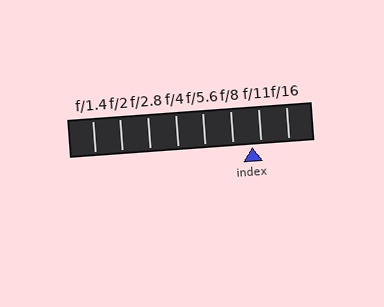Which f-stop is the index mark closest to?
The index mark is closest to f/11.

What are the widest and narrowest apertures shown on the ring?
The widest aperture shown is f/1.4 and the narrowest is f/16.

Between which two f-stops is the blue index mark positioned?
The index mark is between f/8 and f/11.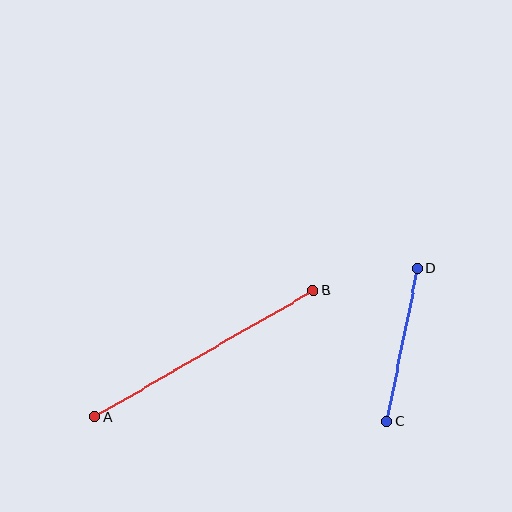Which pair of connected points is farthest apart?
Points A and B are farthest apart.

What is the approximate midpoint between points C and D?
The midpoint is at approximately (402, 345) pixels.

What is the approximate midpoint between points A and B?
The midpoint is at approximately (204, 354) pixels.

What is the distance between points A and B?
The distance is approximately 252 pixels.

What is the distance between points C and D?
The distance is approximately 156 pixels.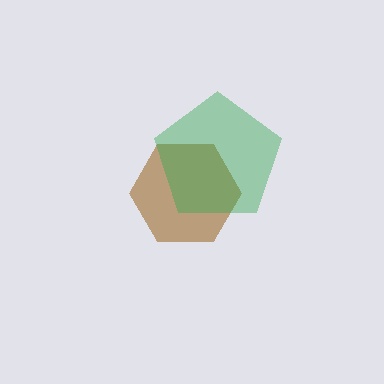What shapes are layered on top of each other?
The layered shapes are: a brown hexagon, a green pentagon.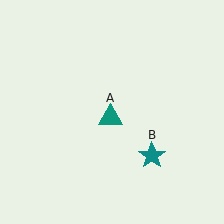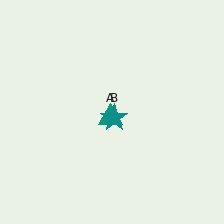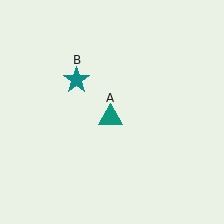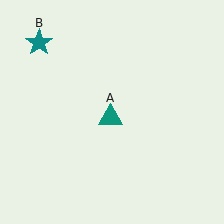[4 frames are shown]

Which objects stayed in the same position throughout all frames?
Teal triangle (object A) remained stationary.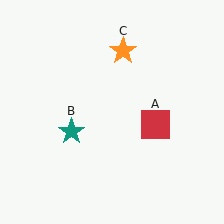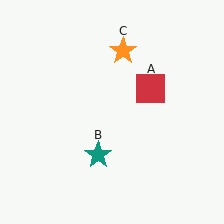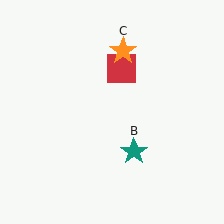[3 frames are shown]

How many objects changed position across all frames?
2 objects changed position: red square (object A), teal star (object B).